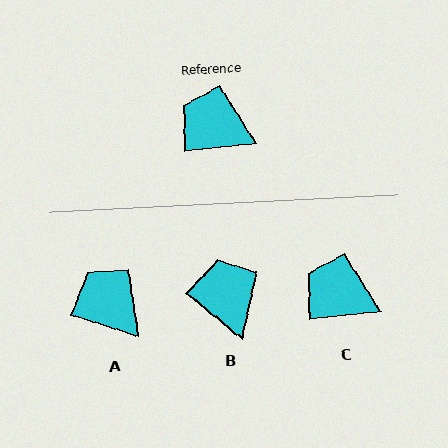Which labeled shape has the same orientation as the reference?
C.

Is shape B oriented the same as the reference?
No, it is off by about 45 degrees.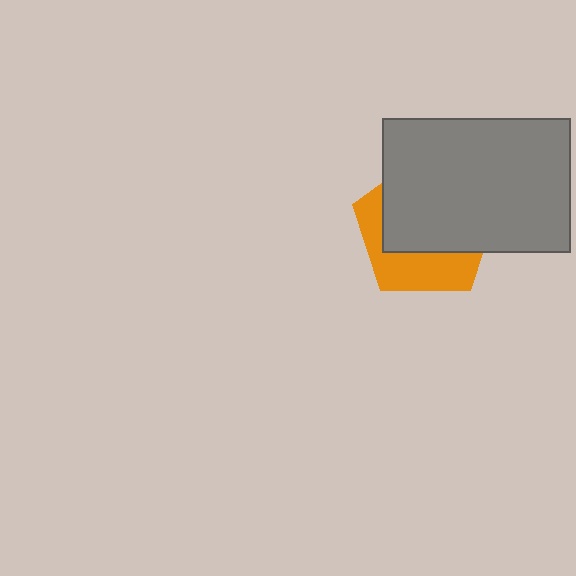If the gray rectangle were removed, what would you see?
You would see the complete orange pentagon.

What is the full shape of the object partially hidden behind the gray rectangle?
The partially hidden object is an orange pentagon.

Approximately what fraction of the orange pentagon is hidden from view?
Roughly 63% of the orange pentagon is hidden behind the gray rectangle.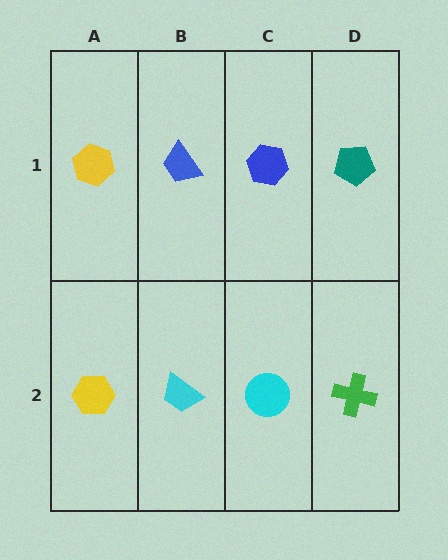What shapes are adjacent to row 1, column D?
A green cross (row 2, column D), a blue hexagon (row 1, column C).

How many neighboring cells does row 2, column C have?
3.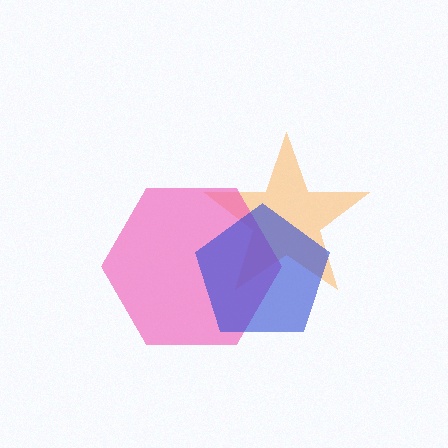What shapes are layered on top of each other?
The layered shapes are: an orange star, a pink hexagon, a blue pentagon.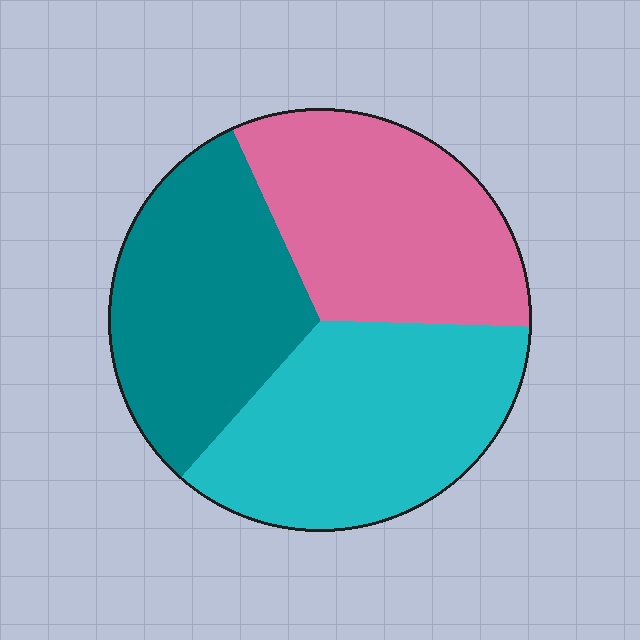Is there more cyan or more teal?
Cyan.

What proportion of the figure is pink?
Pink covers roughly 30% of the figure.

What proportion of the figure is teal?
Teal takes up between a quarter and a half of the figure.